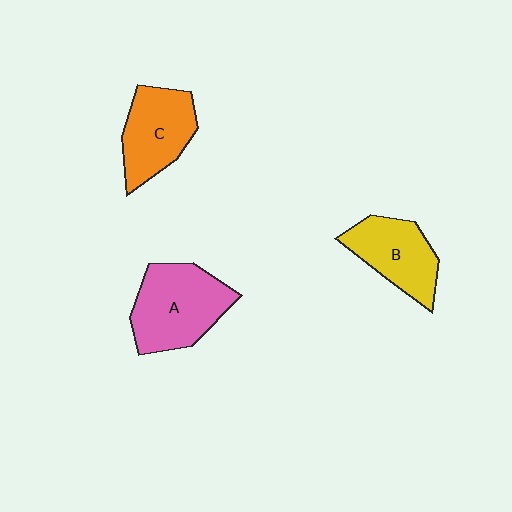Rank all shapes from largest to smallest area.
From largest to smallest: A (pink), C (orange), B (yellow).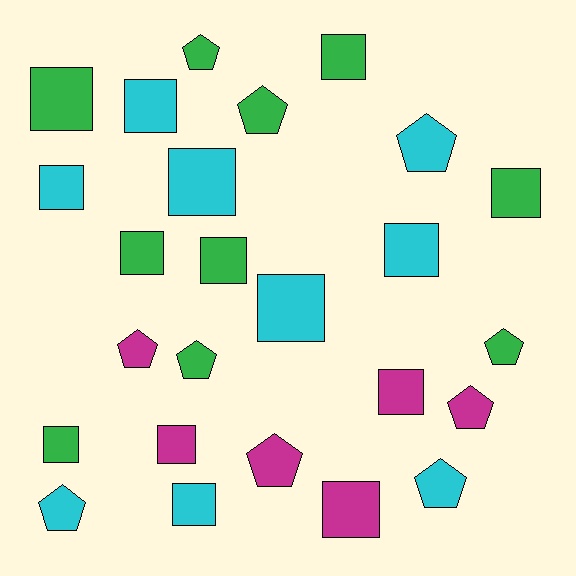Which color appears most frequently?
Green, with 10 objects.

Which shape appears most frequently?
Square, with 15 objects.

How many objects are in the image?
There are 25 objects.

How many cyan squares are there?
There are 6 cyan squares.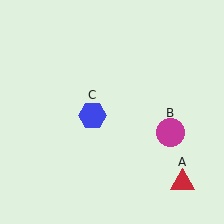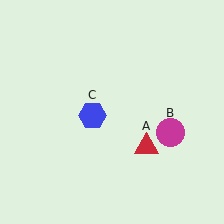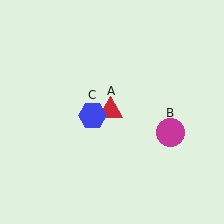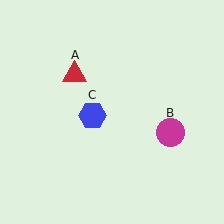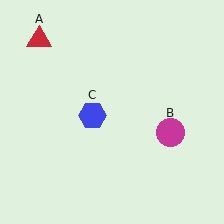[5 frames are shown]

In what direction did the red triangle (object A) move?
The red triangle (object A) moved up and to the left.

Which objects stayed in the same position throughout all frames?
Magenta circle (object B) and blue hexagon (object C) remained stationary.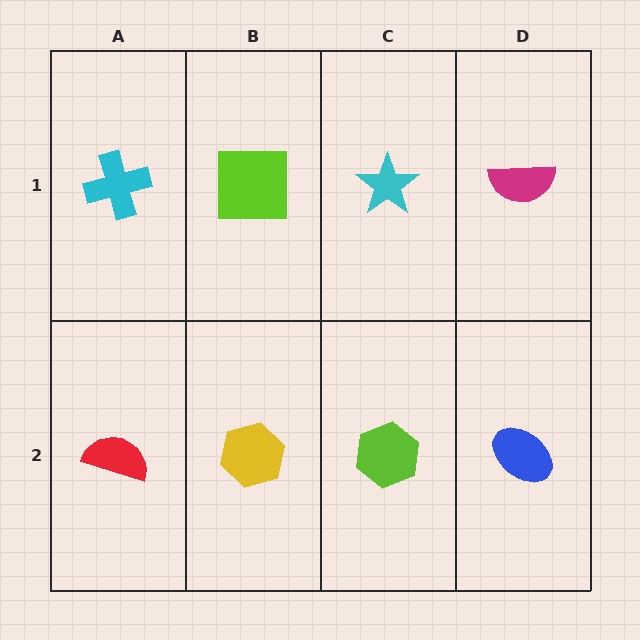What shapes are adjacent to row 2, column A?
A cyan cross (row 1, column A), a yellow hexagon (row 2, column B).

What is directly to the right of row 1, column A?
A lime square.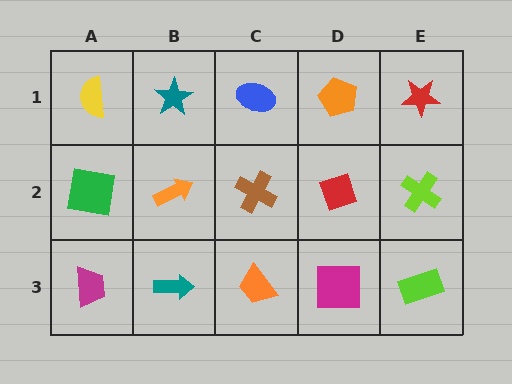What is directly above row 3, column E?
A lime cross.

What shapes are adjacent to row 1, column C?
A brown cross (row 2, column C), a teal star (row 1, column B), an orange pentagon (row 1, column D).